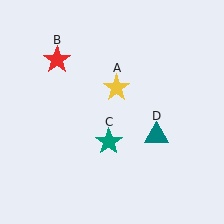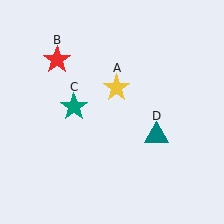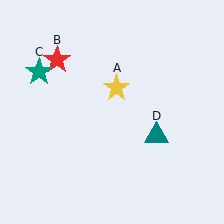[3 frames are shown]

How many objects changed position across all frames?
1 object changed position: teal star (object C).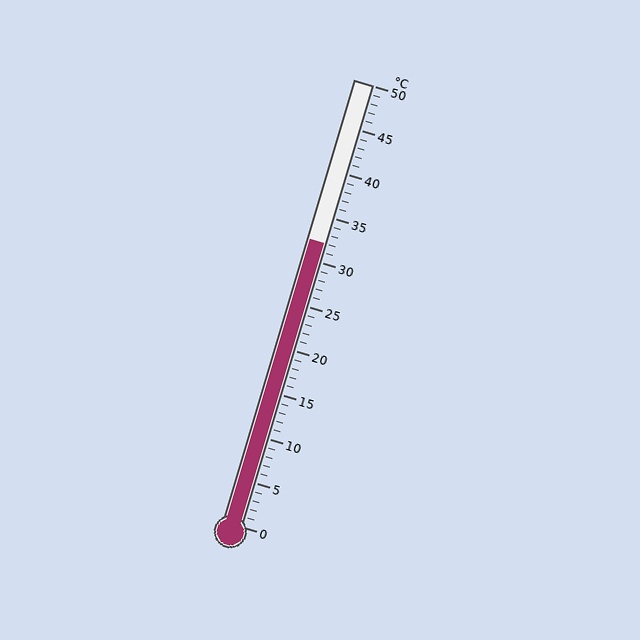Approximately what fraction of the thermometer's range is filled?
The thermometer is filled to approximately 65% of its range.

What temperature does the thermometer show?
The thermometer shows approximately 32°C.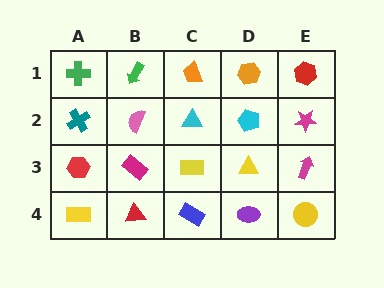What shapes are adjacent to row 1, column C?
A cyan triangle (row 2, column C), a green arrow (row 1, column B), an orange hexagon (row 1, column D).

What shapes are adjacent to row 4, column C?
A yellow rectangle (row 3, column C), a red triangle (row 4, column B), a purple ellipse (row 4, column D).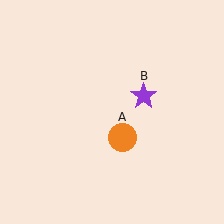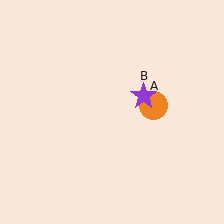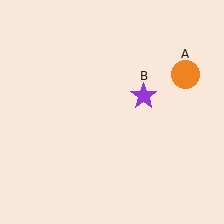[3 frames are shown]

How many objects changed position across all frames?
1 object changed position: orange circle (object A).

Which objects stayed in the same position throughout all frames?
Purple star (object B) remained stationary.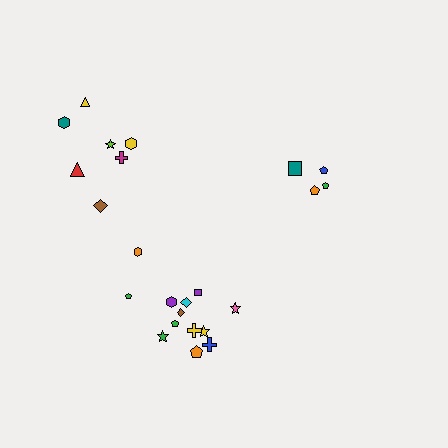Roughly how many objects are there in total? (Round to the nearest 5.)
Roughly 25 objects in total.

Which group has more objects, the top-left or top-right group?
The top-left group.